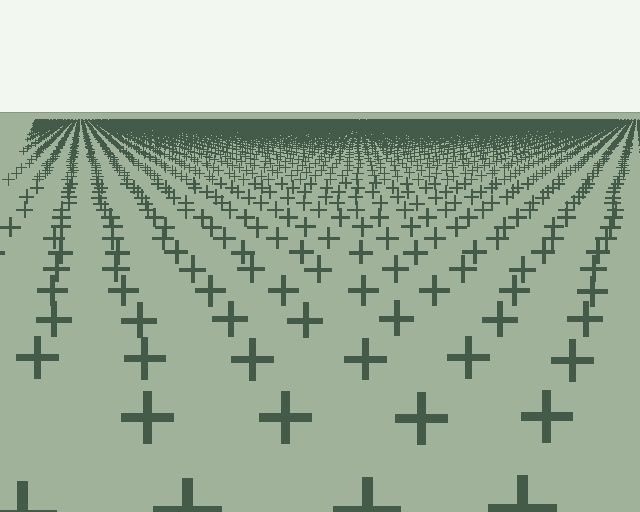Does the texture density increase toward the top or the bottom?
Density increases toward the top.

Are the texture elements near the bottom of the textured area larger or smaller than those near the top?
Larger. Near the bottom, elements are closer to the viewer and appear at a bigger on-screen size.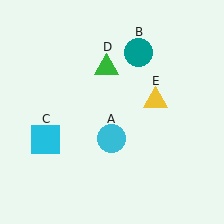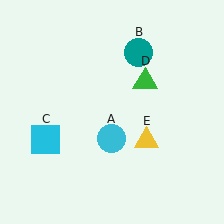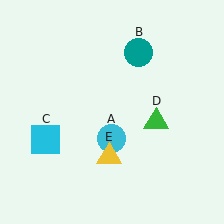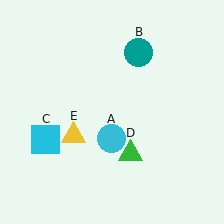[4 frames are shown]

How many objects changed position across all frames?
2 objects changed position: green triangle (object D), yellow triangle (object E).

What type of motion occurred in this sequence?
The green triangle (object D), yellow triangle (object E) rotated clockwise around the center of the scene.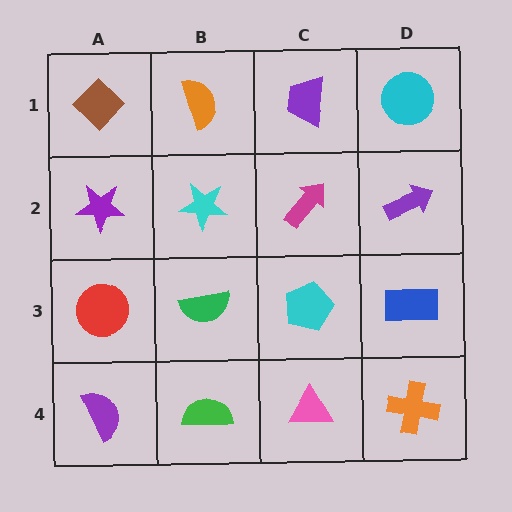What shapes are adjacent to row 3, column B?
A cyan star (row 2, column B), a green semicircle (row 4, column B), a red circle (row 3, column A), a cyan pentagon (row 3, column C).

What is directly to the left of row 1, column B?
A brown diamond.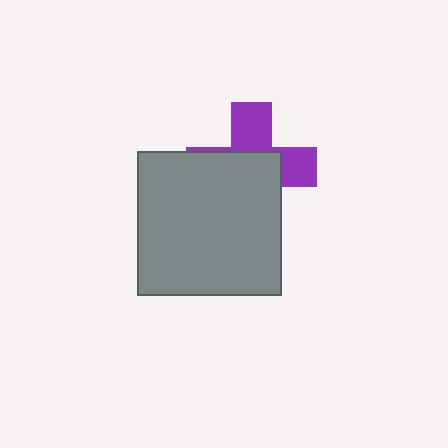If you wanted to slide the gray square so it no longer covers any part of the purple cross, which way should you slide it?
Slide it toward the lower-left — that is the most direct way to separate the two shapes.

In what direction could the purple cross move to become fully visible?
The purple cross could move toward the upper-right. That would shift it out from behind the gray square entirely.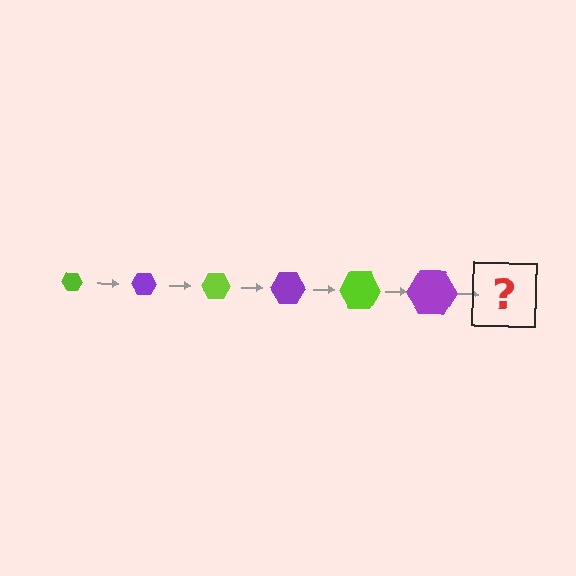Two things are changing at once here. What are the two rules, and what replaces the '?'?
The two rules are that the hexagon grows larger each step and the color cycles through lime and purple. The '?' should be a lime hexagon, larger than the previous one.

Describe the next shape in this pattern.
It should be a lime hexagon, larger than the previous one.